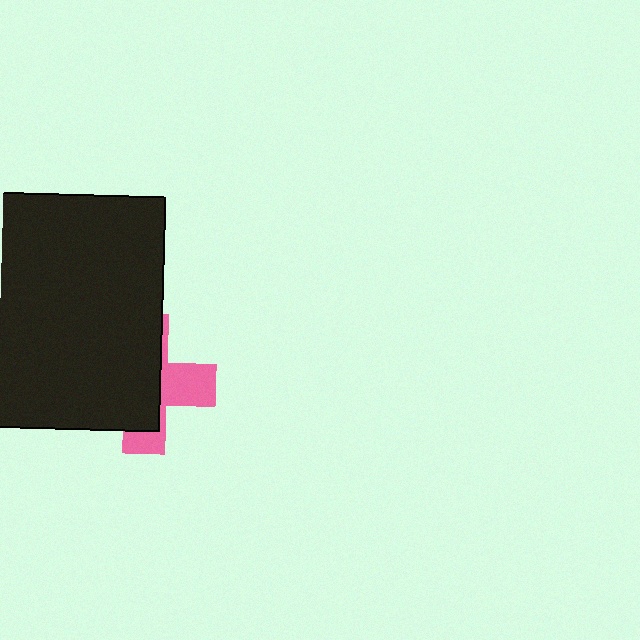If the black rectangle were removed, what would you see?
You would see the complete pink cross.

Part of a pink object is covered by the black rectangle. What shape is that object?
It is a cross.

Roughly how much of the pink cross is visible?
A small part of it is visible (roughly 36%).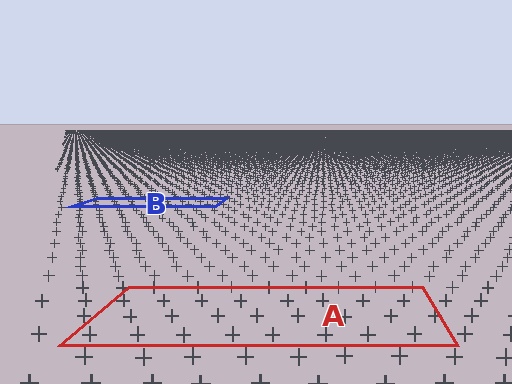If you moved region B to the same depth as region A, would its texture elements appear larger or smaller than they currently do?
They would appear larger. At a closer depth, the same texture elements are projected at a bigger on-screen size.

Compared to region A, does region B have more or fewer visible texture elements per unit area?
Region B has more texture elements per unit area — they are packed more densely because it is farther away.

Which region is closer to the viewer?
Region A is closer. The texture elements there are larger and more spread out.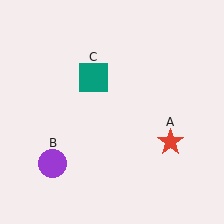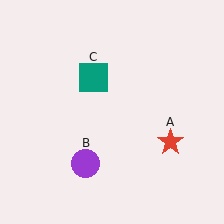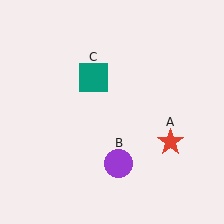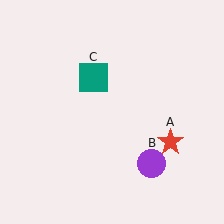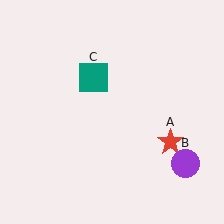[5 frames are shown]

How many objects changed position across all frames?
1 object changed position: purple circle (object B).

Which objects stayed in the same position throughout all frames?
Red star (object A) and teal square (object C) remained stationary.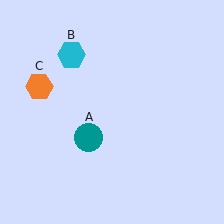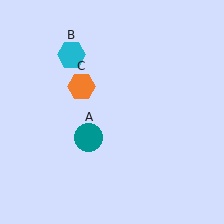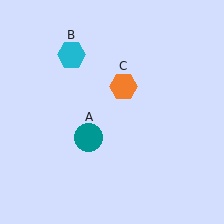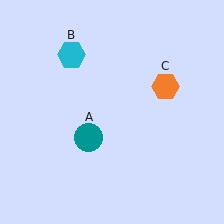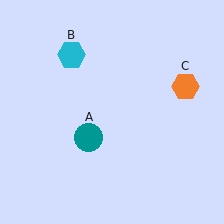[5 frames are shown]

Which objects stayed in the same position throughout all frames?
Teal circle (object A) and cyan hexagon (object B) remained stationary.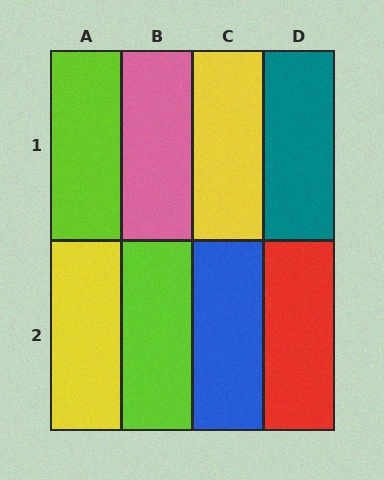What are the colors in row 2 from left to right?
Yellow, lime, blue, red.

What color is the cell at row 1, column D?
Teal.